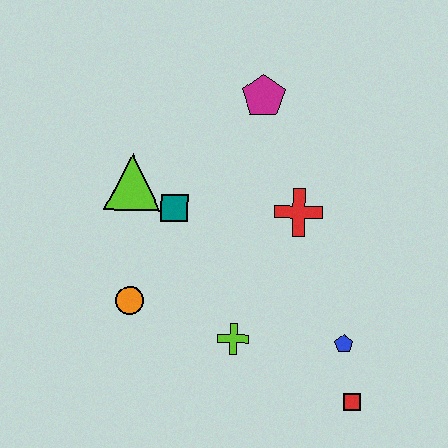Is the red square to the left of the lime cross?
No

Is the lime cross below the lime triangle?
Yes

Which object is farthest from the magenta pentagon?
The red square is farthest from the magenta pentagon.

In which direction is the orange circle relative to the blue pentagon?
The orange circle is to the left of the blue pentagon.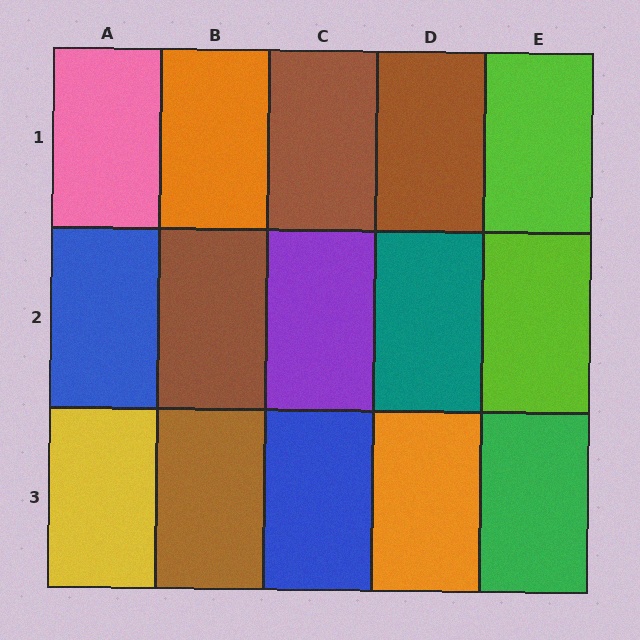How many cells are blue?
2 cells are blue.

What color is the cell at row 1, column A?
Pink.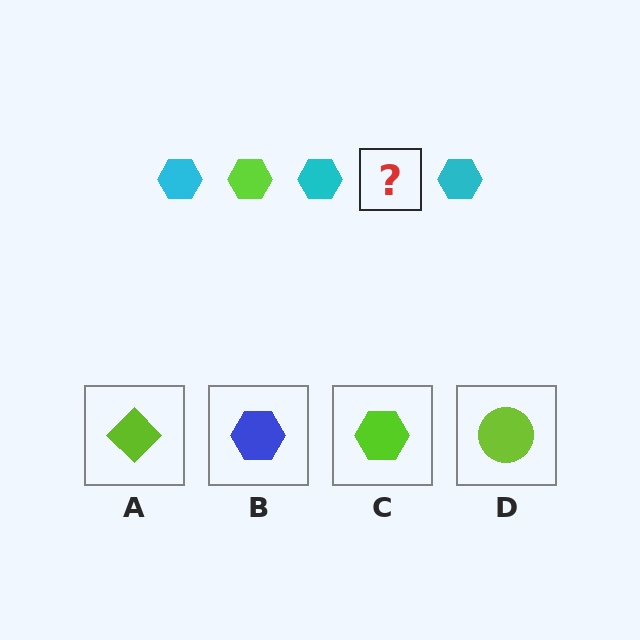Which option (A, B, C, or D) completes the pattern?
C.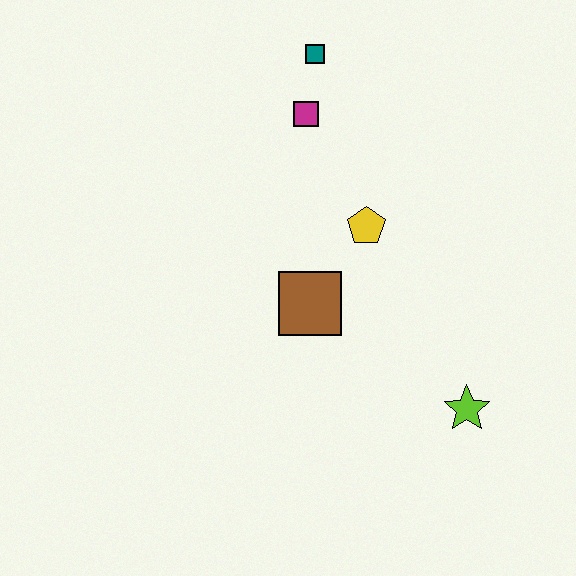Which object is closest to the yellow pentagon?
The brown square is closest to the yellow pentagon.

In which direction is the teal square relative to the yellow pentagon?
The teal square is above the yellow pentagon.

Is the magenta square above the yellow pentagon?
Yes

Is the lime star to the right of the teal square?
Yes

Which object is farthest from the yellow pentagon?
The lime star is farthest from the yellow pentagon.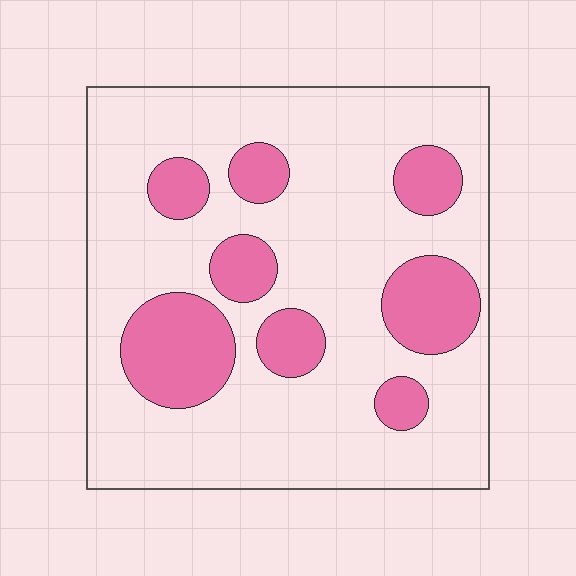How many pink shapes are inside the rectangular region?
8.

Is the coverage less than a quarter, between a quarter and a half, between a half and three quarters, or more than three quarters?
Less than a quarter.